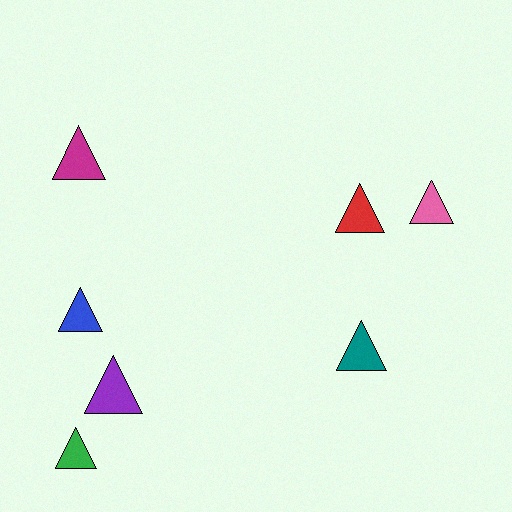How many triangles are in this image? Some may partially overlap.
There are 7 triangles.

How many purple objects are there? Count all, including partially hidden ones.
There is 1 purple object.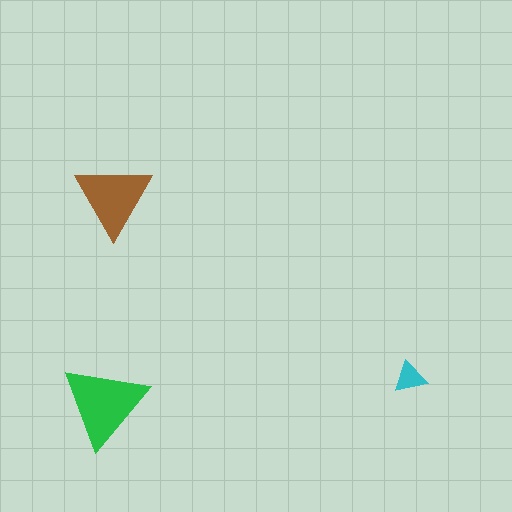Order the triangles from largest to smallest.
the green one, the brown one, the cyan one.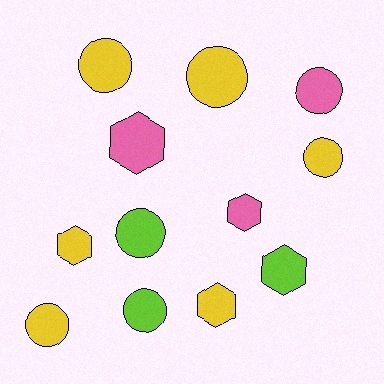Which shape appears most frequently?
Circle, with 7 objects.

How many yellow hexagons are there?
There are 2 yellow hexagons.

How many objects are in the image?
There are 12 objects.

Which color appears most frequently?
Yellow, with 6 objects.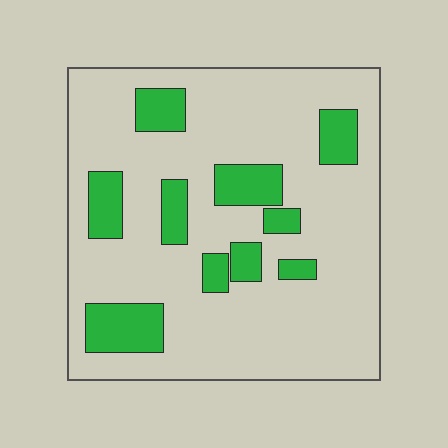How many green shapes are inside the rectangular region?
10.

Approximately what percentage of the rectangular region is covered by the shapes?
Approximately 20%.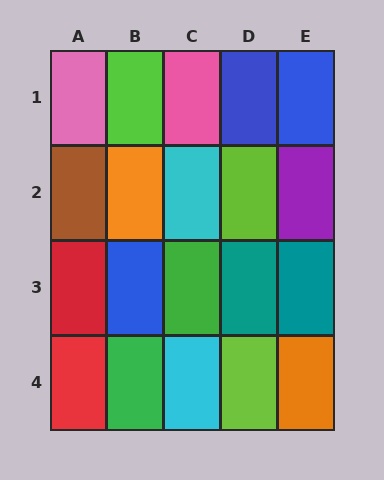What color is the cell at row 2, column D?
Lime.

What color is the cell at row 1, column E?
Blue.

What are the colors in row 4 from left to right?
Red, green, cyan, lime, orange.